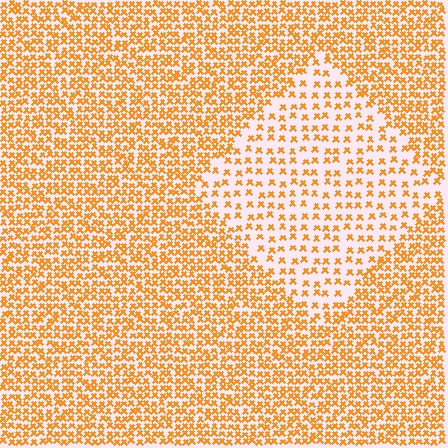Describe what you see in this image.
The image contains small orange elements arranged at two different densities. A diamond-shaped region is visible where the elements are less densely packed than the surrounding area.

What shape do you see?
I see a diamond.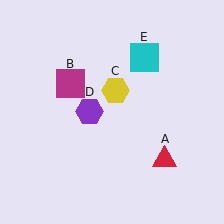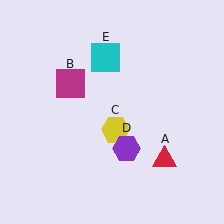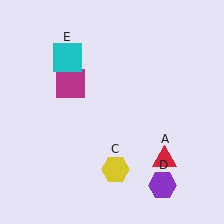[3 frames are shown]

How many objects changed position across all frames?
3 objects changed position: yellow hexagon (object C), purple hexagon (object D), cyan square (object E).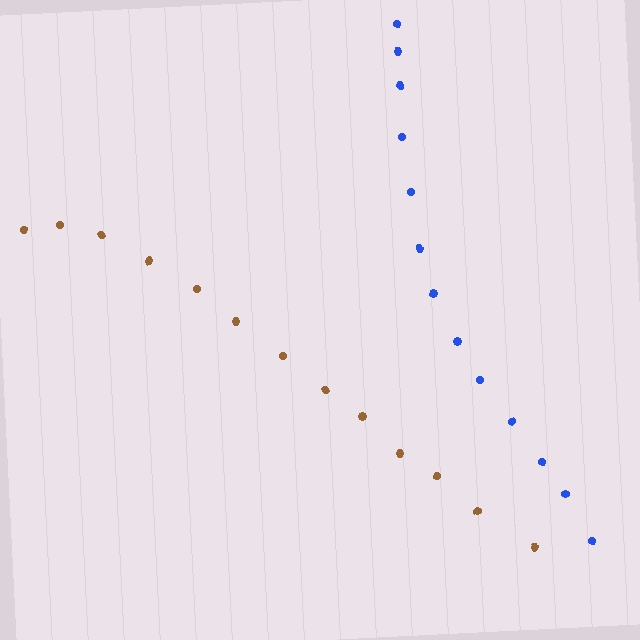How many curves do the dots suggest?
There are 2 distinct paths.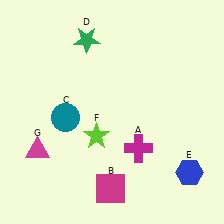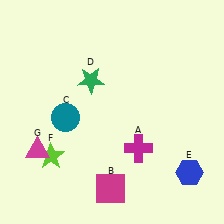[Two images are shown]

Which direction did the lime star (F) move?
The lime star (F) moved left.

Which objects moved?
The objects that moved are: the green star (D), the lime star (F).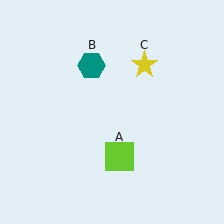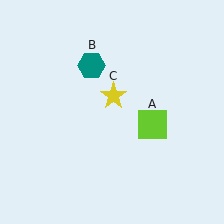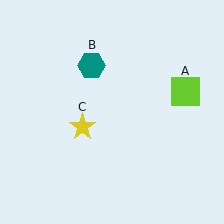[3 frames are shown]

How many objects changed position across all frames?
2 objects changed position: lime square (object A), yellow star (object C).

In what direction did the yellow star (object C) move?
The yellow star (object C) moved down and to the left.